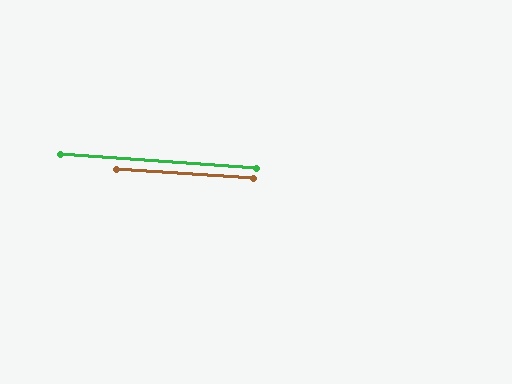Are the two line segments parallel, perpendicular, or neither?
Parallel — their directions differ by only 0.1°.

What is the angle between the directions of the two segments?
Approximately 0 degrees.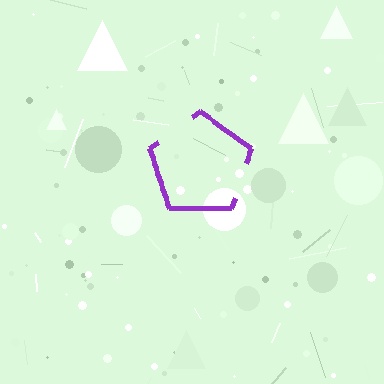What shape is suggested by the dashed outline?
The dashed outline suggests a pentagon.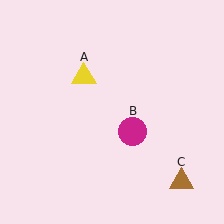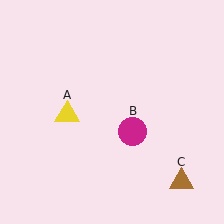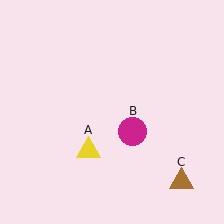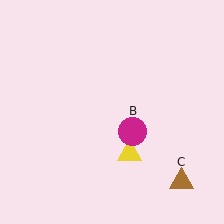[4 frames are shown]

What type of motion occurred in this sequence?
The yellow triangle (object A) rotated counterclockwise around the center of the scene.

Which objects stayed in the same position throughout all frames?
Magenta circle (object B) and brown triangle (object C) remained stationary.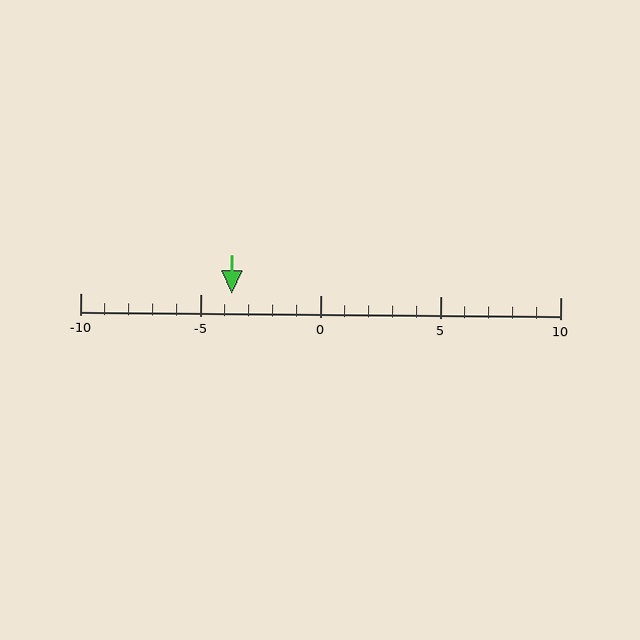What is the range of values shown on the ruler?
The ruler shows values from -10 to 10.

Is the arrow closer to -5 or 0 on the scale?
The arrow is closer to -5.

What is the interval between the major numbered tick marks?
The major tick marks are spaced 5 units apart.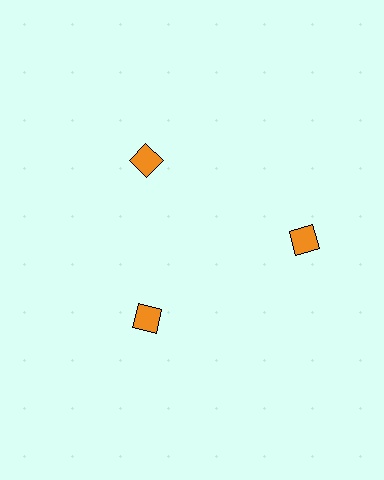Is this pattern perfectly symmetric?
No. The 3 orange squares are arranged in a ring, but one element near the 3 o'clock position is pushed outward from the center, breaking the 3-fold rotational symmetry.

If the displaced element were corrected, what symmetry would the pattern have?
It would have 3-fold rotational symmetry — the pattern would map onto itself every 120 degrees.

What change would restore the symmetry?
The symmetry would be restored by moving it inward, back onto the ring so that all 3 squares sit at equal angles and equal distance from the center.